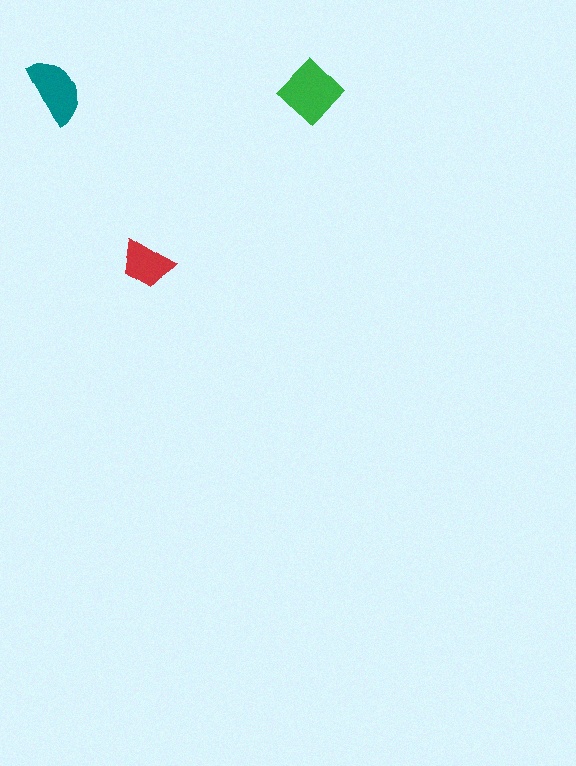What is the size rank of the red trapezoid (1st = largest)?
3rd.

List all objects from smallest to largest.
The red trapezoid, the teal semicircle, the green diamond.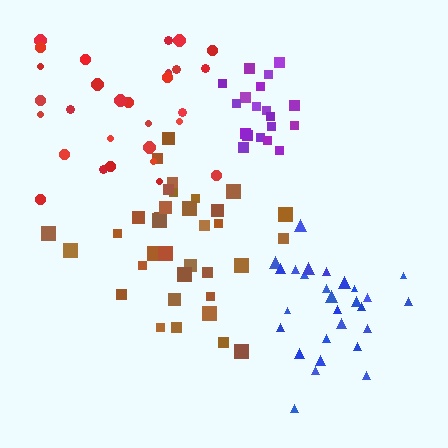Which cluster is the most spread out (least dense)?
Red.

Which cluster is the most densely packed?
Purple.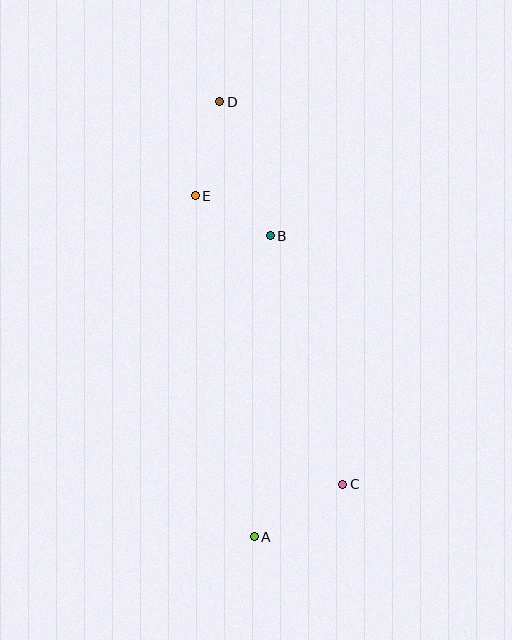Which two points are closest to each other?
Points B and E are closest to each other.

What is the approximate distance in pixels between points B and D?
The distance between B and D is approximately 143 pixels.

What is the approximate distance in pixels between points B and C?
The distance between B and C is approximately 259 pixels.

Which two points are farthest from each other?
Points A and D are farthest from each other.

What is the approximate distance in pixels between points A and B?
The distance between A and B is approximately 302 pixels.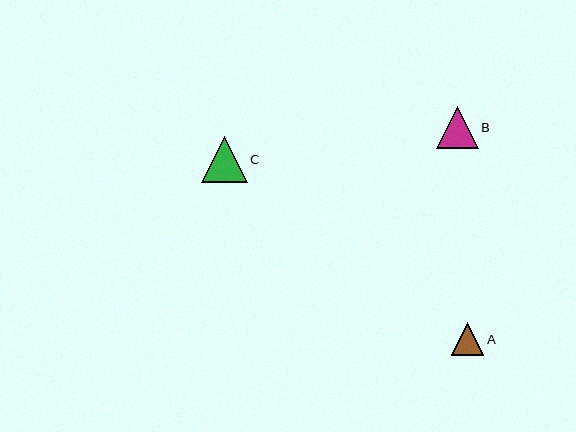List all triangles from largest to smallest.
From largest to smallest: C, B, A.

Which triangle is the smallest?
Triangle A is the smallest with a size of approximately 33 pixels.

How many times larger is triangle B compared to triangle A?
Triangle B is approximately 1.3 times the size of triangle A.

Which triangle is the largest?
Triangle C is the largest with a size of approximately 46 pixels.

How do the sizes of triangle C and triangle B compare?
Triangle C and triangle B are approximately the same size.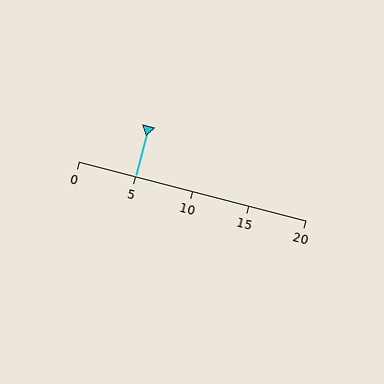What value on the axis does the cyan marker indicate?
The marker indicates approximately 5.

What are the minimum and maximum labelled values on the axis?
The axis runs from 0 to 20.